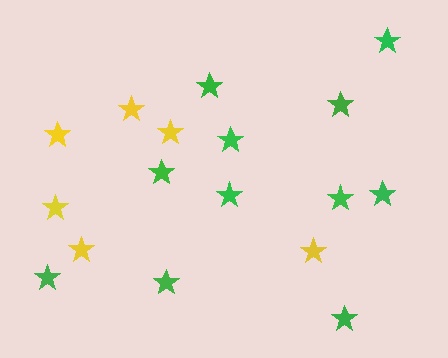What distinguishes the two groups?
There are 2 groups: one group of green stars (11) and one group of yellow stars (6).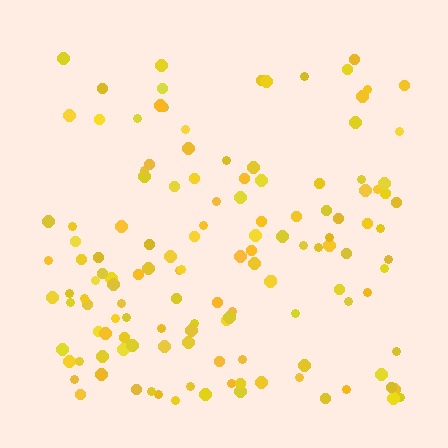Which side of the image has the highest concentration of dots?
The bottom.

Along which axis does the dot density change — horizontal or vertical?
Vertical.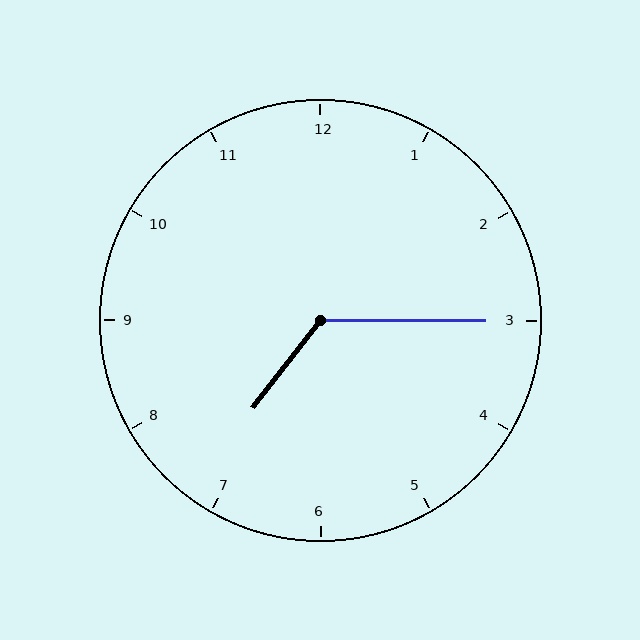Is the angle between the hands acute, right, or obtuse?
It is obtuse.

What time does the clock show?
7:15.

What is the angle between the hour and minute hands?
Approximately 128 degrees.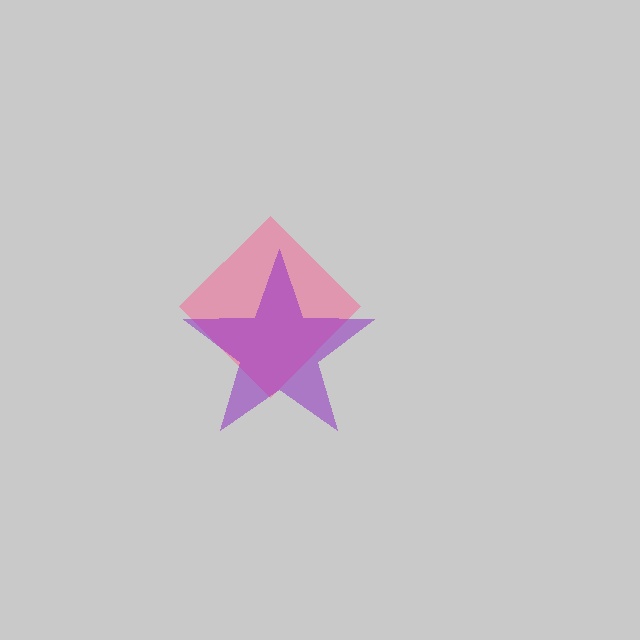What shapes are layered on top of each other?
The layered shapes are: a pink diamond, a purple star.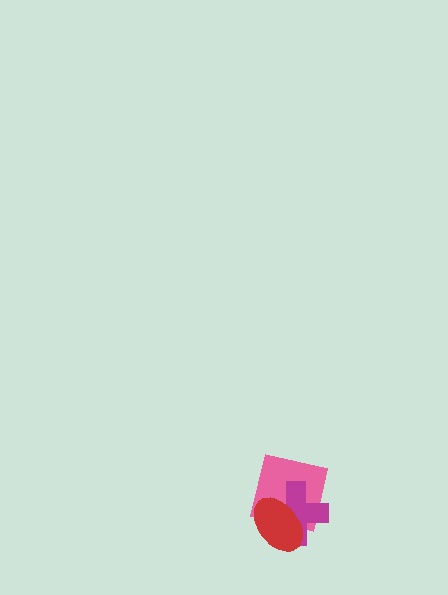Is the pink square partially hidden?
Yes, it is partially covered by another shape.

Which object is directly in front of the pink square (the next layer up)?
The magenta cross is directly in front of the pink square.